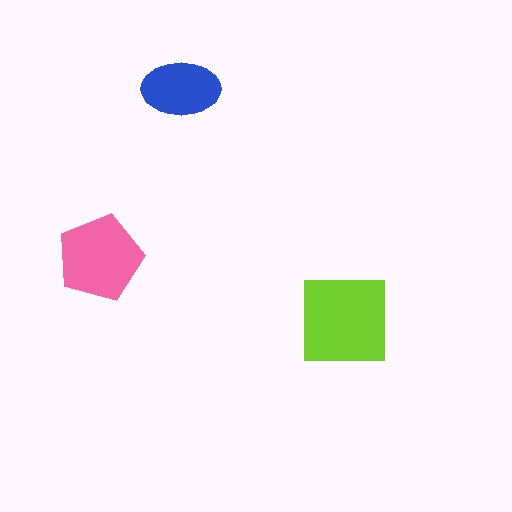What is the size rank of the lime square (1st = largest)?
1st.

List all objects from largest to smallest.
The lime square, the pink pentagon, the blue ellipse.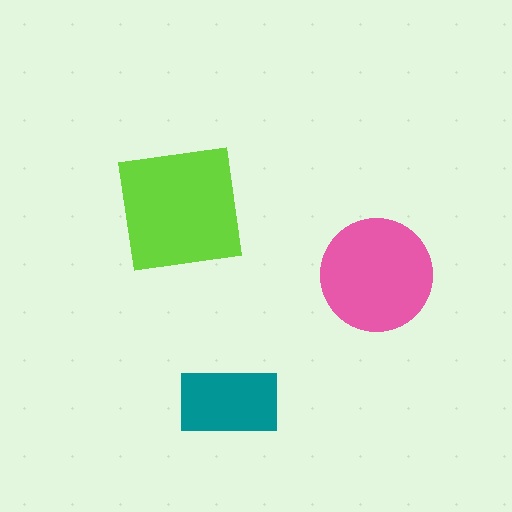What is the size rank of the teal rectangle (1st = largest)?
3rd.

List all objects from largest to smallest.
The lime square, the pink circle, the teal rectangle.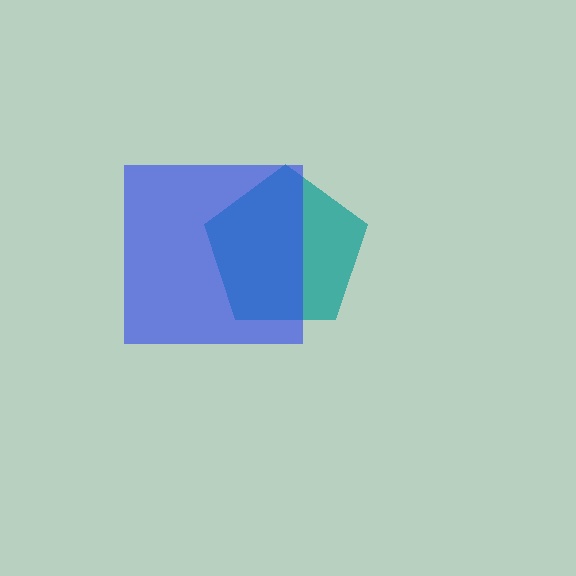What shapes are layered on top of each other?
The layered shapes are: a teal pentagon, a blue square.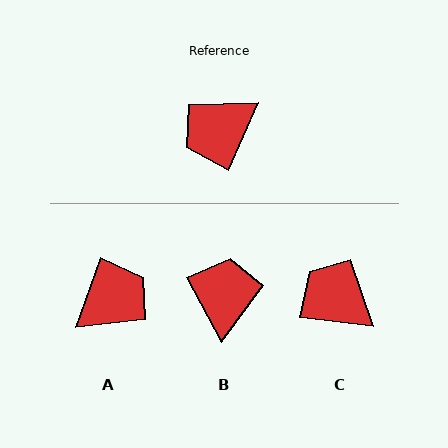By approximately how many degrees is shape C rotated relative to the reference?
Approximately 73 degrees clockwise.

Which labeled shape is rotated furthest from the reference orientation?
A, about 176 degrees away.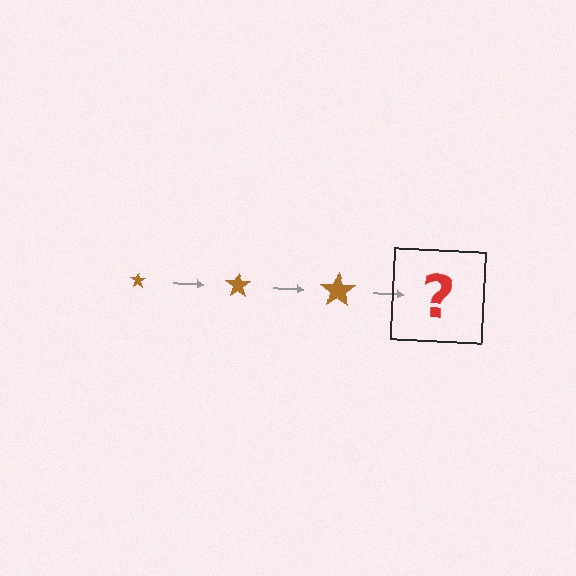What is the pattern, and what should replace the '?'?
The pattern is that the star gets progressively larger each step. The '?' should be a brown star, larger than the previous one.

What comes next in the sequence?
The next element should be a brown star, larger than the previous one.